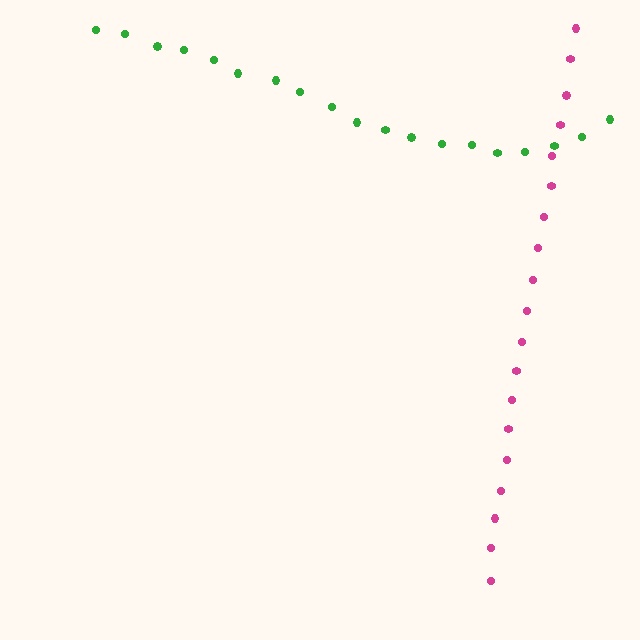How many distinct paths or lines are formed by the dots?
There are 2 distinct paths.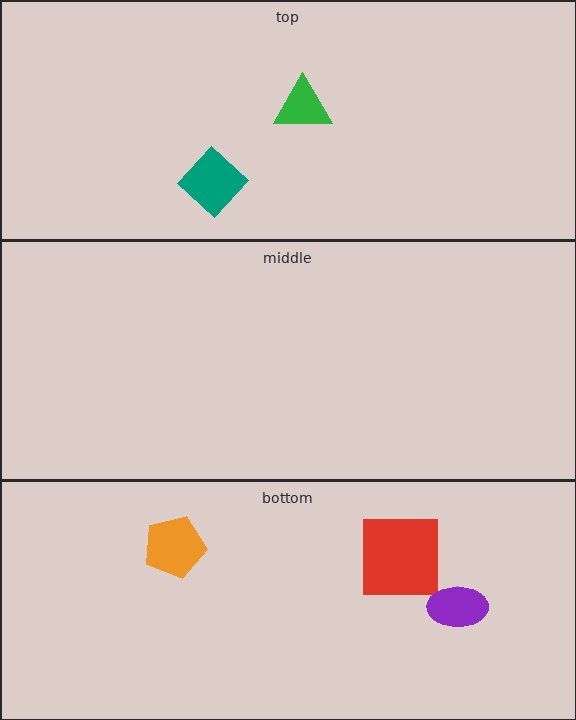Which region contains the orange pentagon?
The bottom region.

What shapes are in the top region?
The green triangle, the teal diamond.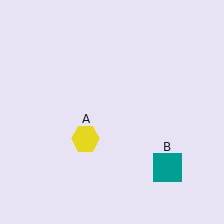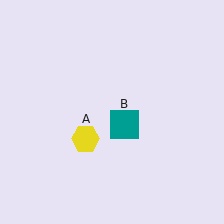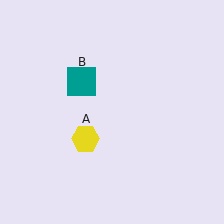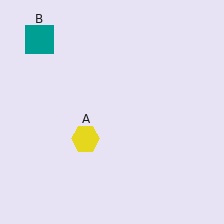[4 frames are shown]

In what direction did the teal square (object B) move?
The teal square (object B) moved up and to the left.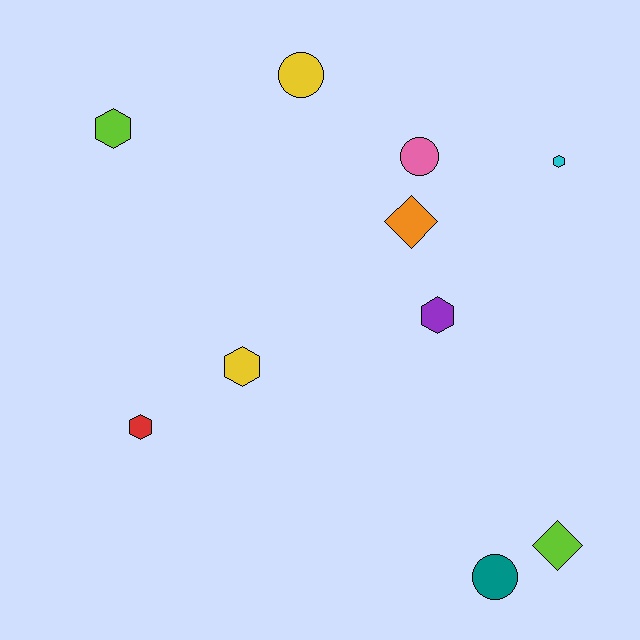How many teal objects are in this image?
There is 1 teal object.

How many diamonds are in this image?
There are 2 diamonds.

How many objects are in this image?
There are 10 objects.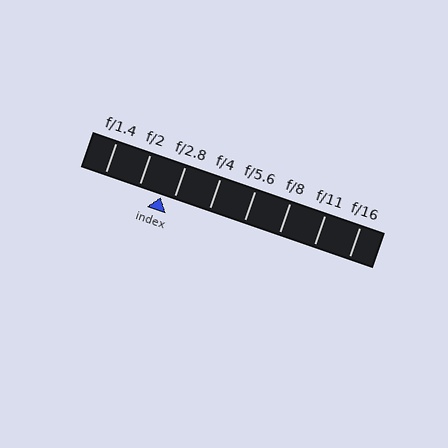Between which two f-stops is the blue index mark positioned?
The index mark is between f/2 and f/2.8.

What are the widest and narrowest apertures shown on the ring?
The widest aperture shown is f/1.4 and the narrowest is f/16.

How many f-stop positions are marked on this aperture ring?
There are 8 f-stop positions marked.